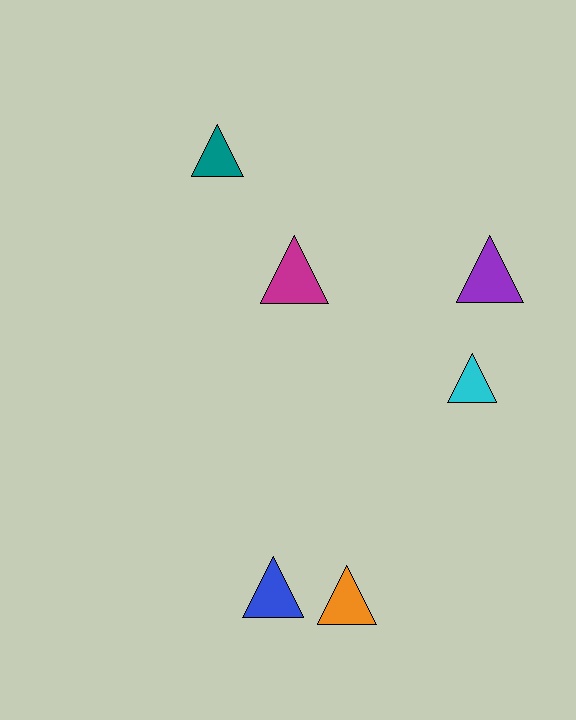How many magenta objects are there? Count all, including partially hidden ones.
There is 1 magenta object.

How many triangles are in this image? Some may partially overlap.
There are 6 triangles.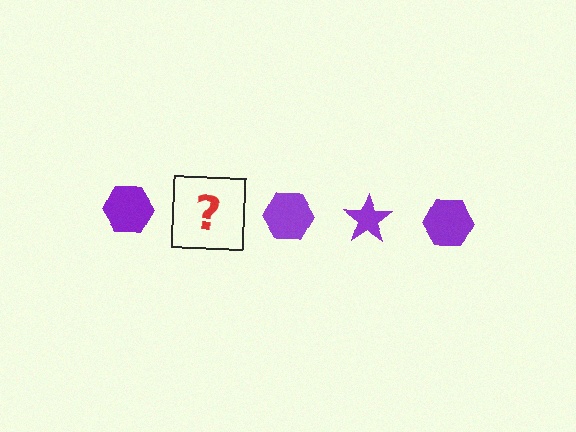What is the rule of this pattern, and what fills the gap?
The rule is that the pattern cycles through hexagon, star shapes in purple. The gap should be filled with a purple star.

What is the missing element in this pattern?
The missing element is a purple star.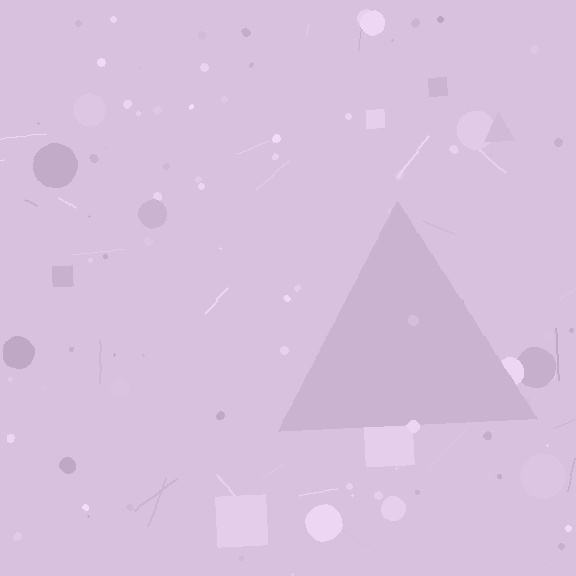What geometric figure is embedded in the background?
A triangle is embedded in the background.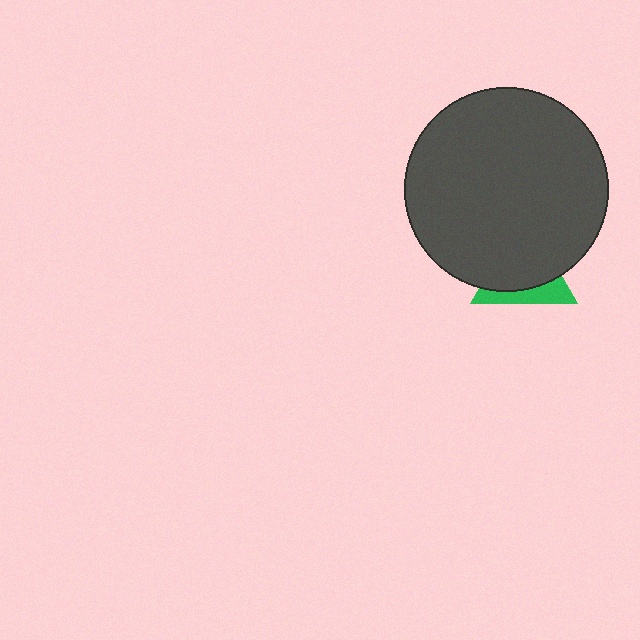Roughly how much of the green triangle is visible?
A small part of it is visible (roughly 31%).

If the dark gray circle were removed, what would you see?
You would see the complete green triangle.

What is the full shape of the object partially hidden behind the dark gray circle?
The partially hidden object is a green triangle.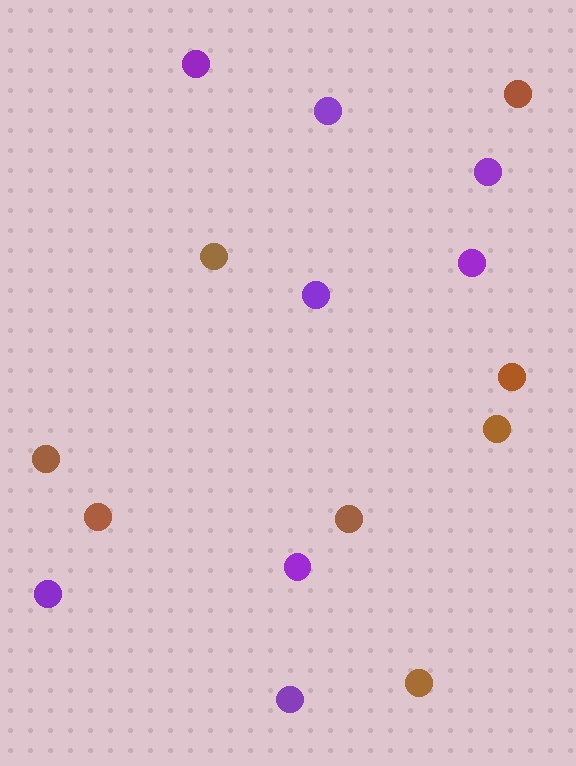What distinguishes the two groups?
There are 2 groups: one group of brown circles (8) and one group of purple circles (8).